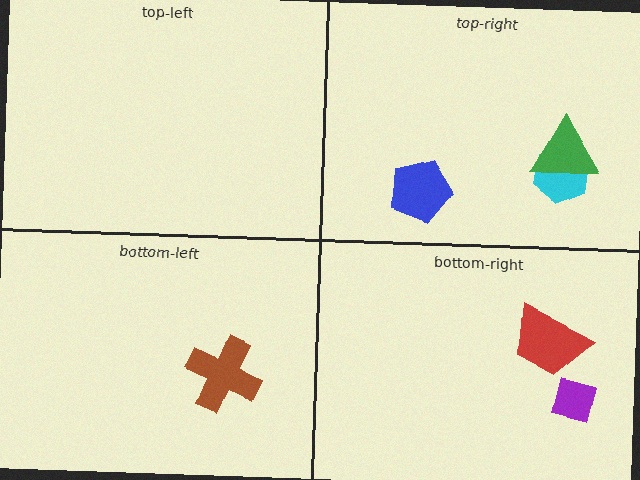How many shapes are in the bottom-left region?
1.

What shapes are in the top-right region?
The cyan hexagon, the blue pentagon, the green triangle.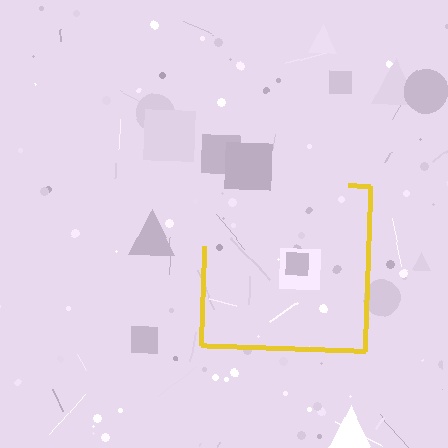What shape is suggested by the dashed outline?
The dashed outline suggests a square.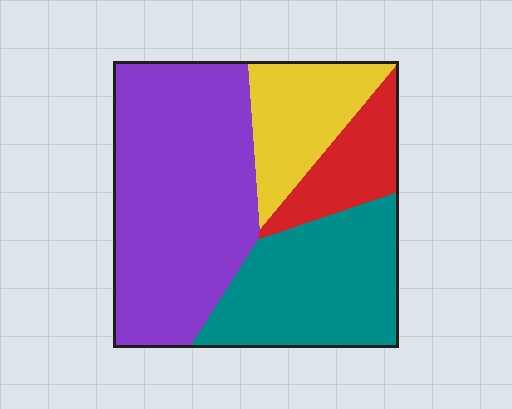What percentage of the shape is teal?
Teal takes up about one quarter (1/4) of the shape.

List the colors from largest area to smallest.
From largest to smallest: purple, teal, yellow, red.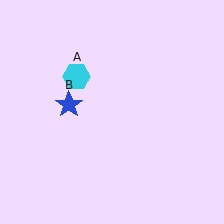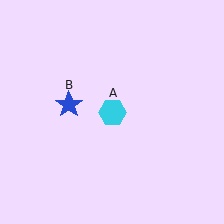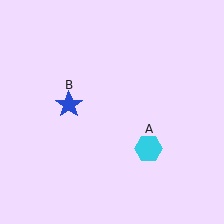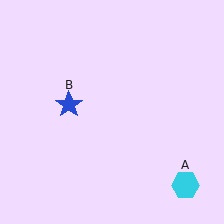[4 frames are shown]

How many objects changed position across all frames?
1 object changed position: cyan hexagon (object A).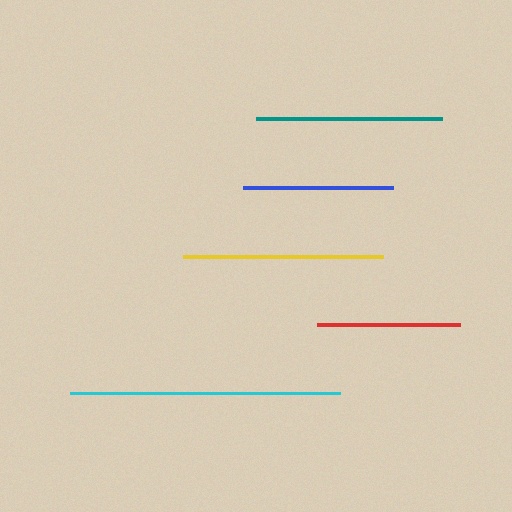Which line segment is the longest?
The cyan line is the longest at approximately 271 pixels.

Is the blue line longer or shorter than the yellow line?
The yellow line is longer than the blue line.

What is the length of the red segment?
The red segment is approximately 143 pixels long.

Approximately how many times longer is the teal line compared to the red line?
The teal line is approximately 1.3 times the length of the red line.